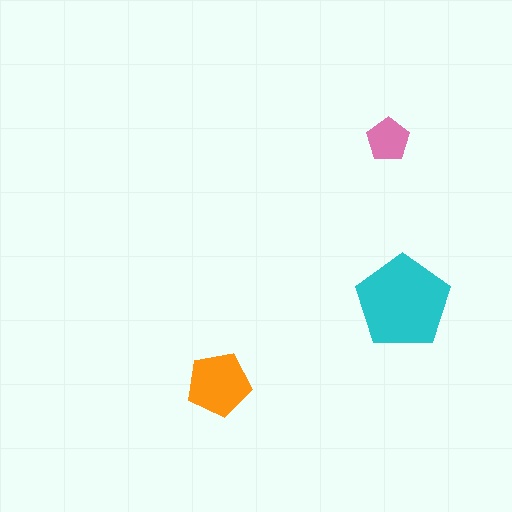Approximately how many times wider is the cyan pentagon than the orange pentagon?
About 1.5 times wider.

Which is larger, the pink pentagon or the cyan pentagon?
The cyan one.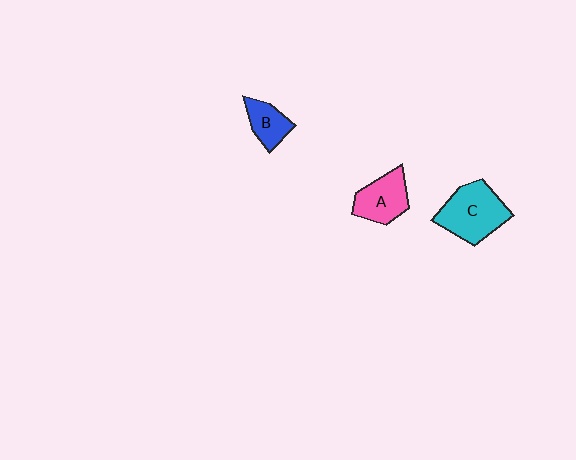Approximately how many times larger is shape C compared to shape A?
Approximately 1.4 times.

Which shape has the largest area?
Shape C (cyan).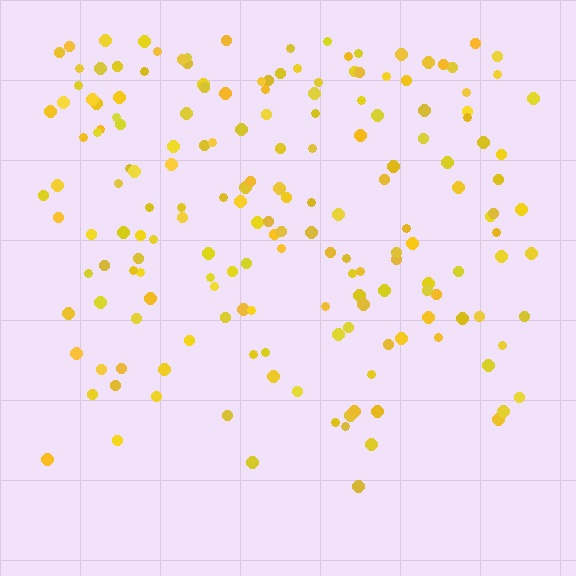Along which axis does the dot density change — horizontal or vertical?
Vertical.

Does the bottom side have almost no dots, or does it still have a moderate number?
Still a moderate number, just noticeably fewer than the top.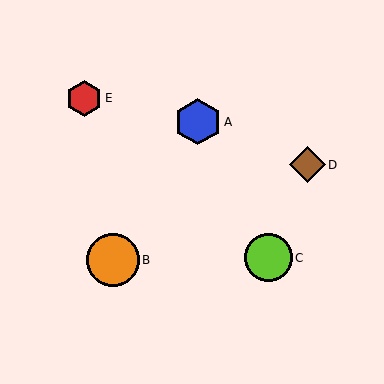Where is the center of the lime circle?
The center of the lime circle is at (268, 258).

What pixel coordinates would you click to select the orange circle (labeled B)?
Click at (113, 260) to select the orange circle B.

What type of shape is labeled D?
Shape D is a brown diamond.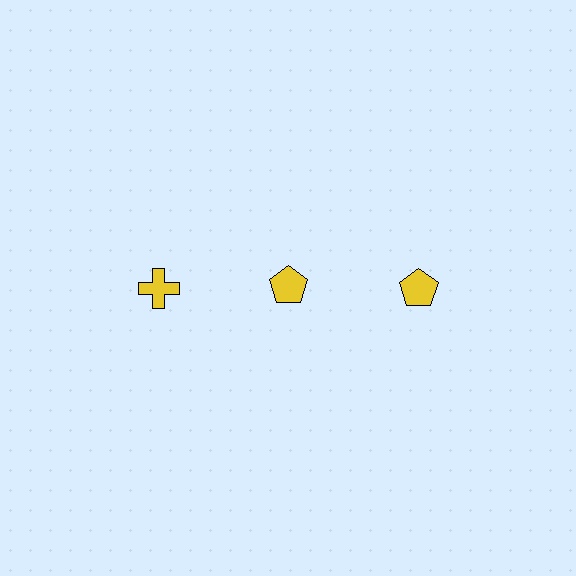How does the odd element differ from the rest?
It has a different shape: cross instead of pentagon.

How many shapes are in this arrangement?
There are 3 shapes arranged in a grid pattern.